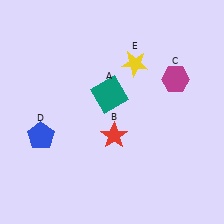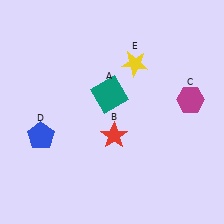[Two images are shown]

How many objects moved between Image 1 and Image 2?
1 object moved between the two images.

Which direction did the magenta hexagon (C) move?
The magenta hexagon (C) moved down.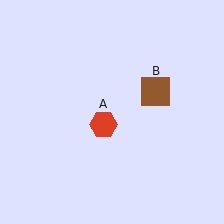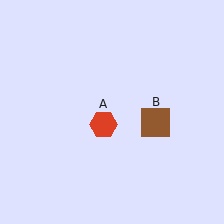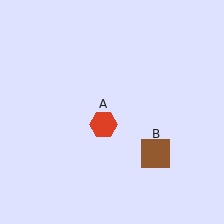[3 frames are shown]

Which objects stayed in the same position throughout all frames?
Red hexagon (object A) remained stationary.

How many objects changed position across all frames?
1 object changed position: brown square (object B).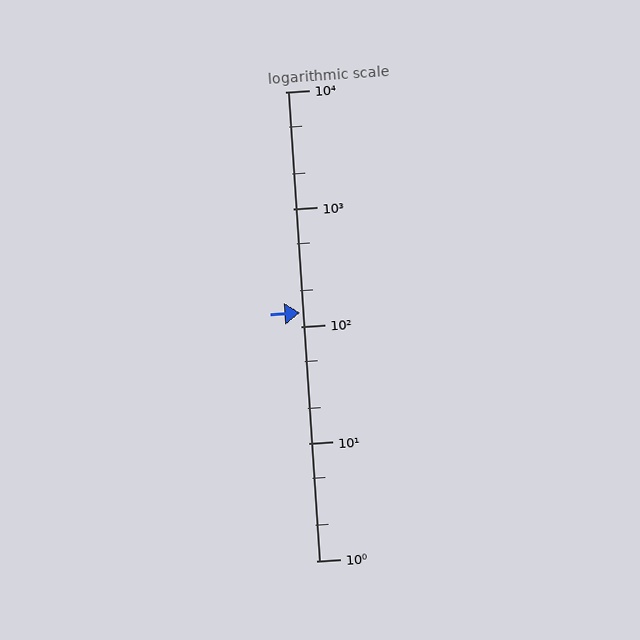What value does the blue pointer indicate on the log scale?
The pointer indicates approximately 130.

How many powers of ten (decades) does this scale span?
The scale spans 4 decades, from 1 to 10000.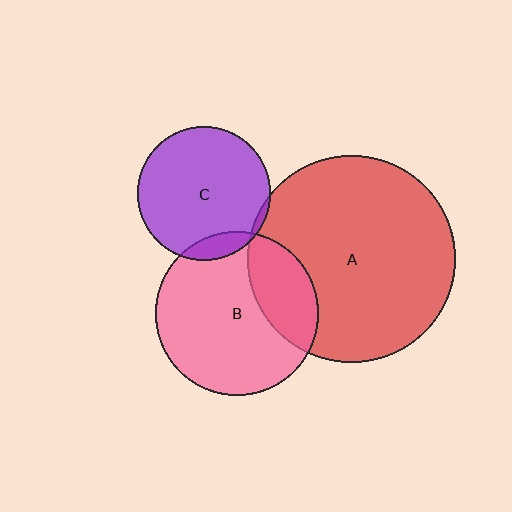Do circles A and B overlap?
Yes.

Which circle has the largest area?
Circle A (red).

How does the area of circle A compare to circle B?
Approximately 1.6 times.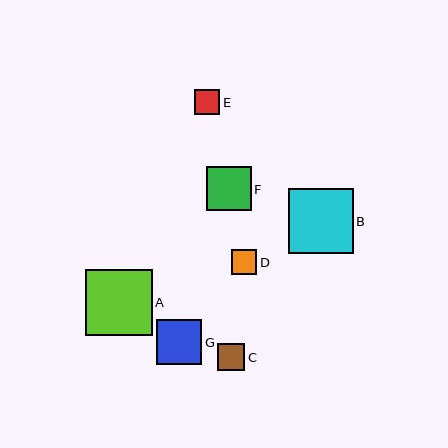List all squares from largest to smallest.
From largest to smallest: A, B, G, F, C, E, D.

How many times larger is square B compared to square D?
Square B is approximately 2.6 times the size of square D.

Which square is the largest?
Square A is the largest with a size of approximately 66 pixels.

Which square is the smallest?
Square D is the smallest with a size of approximately 25 pixels.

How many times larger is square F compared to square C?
Square F is approximately 1.6 times the size of square C.